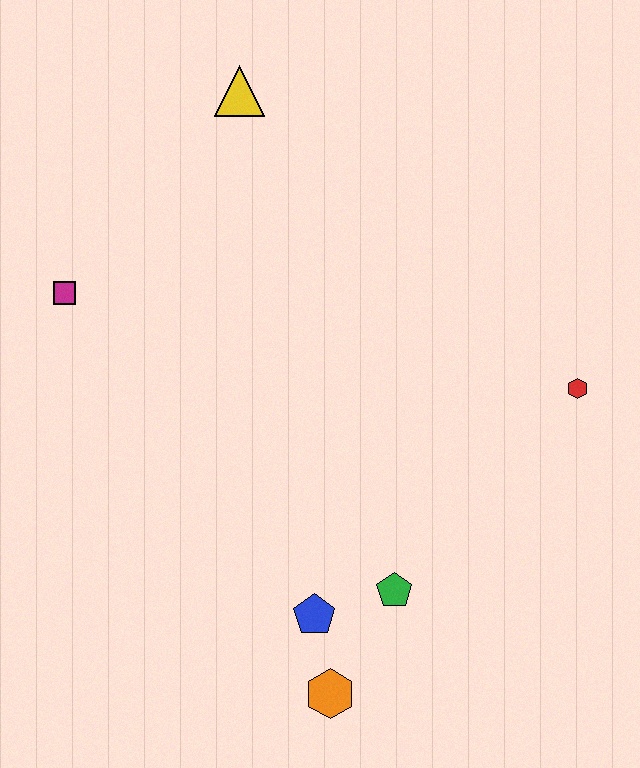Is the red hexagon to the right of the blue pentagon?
Yes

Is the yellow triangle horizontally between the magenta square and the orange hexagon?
Yes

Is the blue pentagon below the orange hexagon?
No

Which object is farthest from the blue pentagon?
The yellow triangle is farthest from the blue pentagon.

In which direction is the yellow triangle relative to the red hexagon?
The yellow triangle is to the left of the red hexagon.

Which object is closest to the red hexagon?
The green pentagon is closest to the red hexagon.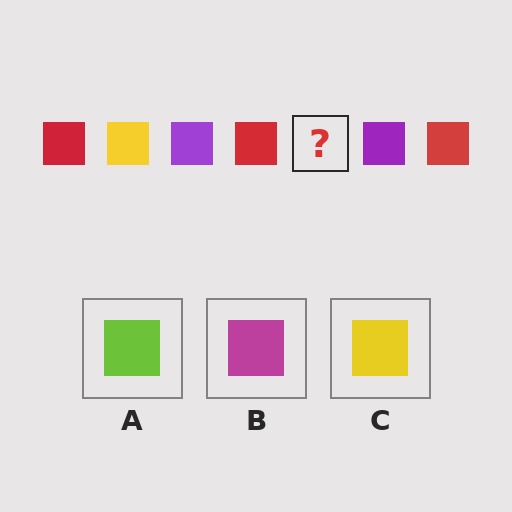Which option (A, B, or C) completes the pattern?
C.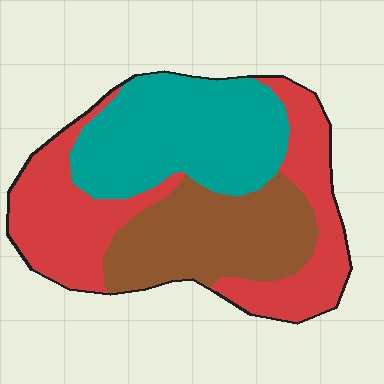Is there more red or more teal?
Red.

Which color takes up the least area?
Brown, at roughly 30%.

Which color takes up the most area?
Red, at roughly 40%.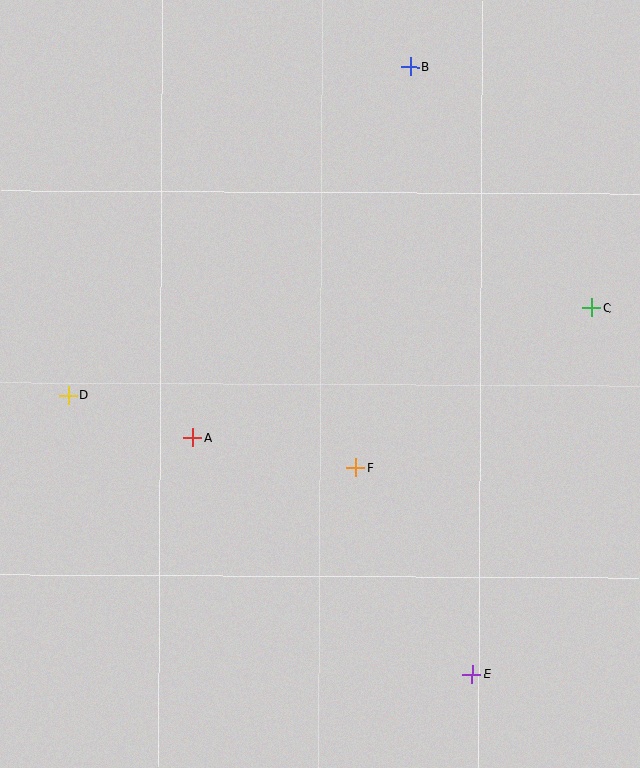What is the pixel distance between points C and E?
The distance between C and E is 385 pixels.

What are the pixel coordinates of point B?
Point B is at (410, 67).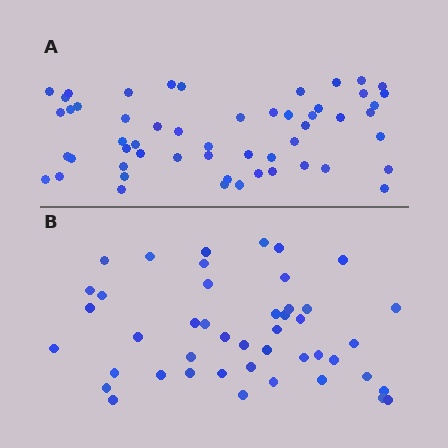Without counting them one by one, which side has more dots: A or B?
Region A (the top region) has more dots.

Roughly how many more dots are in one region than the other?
Region A has roughly 8 or so more dots than region B.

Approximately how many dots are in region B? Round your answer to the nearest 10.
About 40 dots. (The exact count is 45, which rounds to 40.)